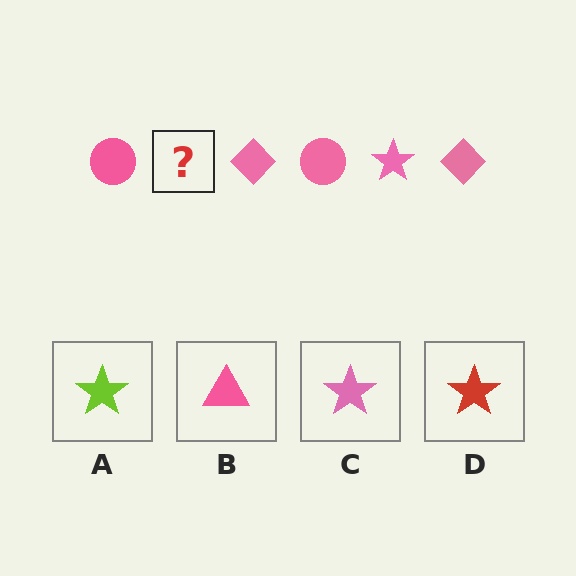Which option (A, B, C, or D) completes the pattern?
C.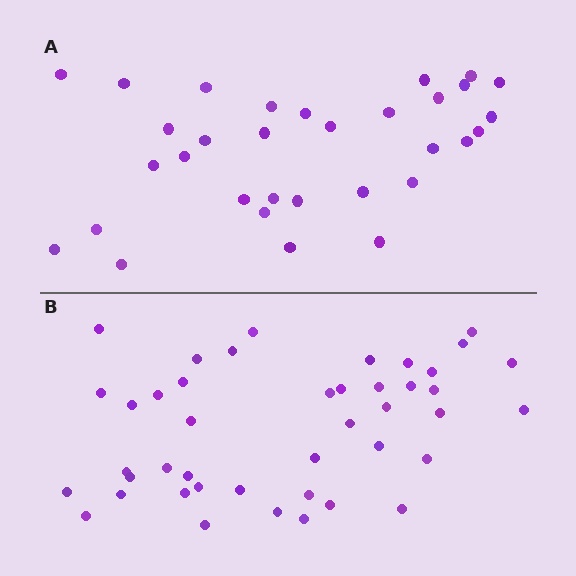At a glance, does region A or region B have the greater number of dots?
Region B (the bottom region) has more dots.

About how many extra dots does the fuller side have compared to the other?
Region B has roughly 12 or so more dots than region A.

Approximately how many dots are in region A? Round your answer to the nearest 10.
About 30 dots. (The exact count is 32, which rounds to 30.)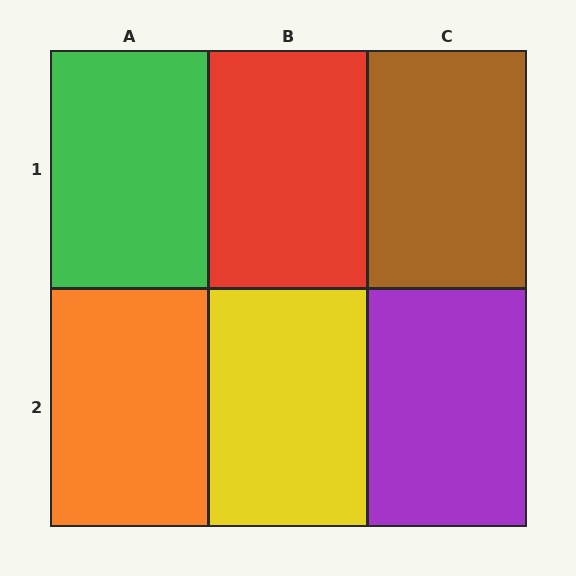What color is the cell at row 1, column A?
Green.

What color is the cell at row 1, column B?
Red.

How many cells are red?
1 cell is red.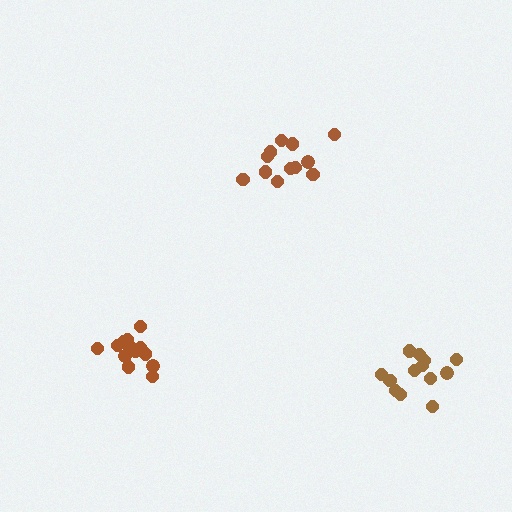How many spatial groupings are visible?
There are 3 spatial groupings.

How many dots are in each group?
Group 1: 13 dots, Group 2: 14 dots, Group 3: 12 dots (39 total).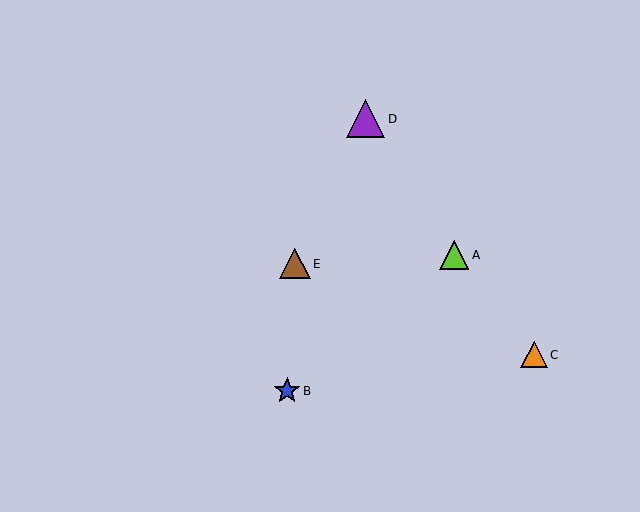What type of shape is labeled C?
Shape C is an orange triangle.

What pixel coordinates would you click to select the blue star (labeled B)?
Click at (287, 391) to select the blue star B.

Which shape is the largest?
The purple triangle (labeled D) is the largest.